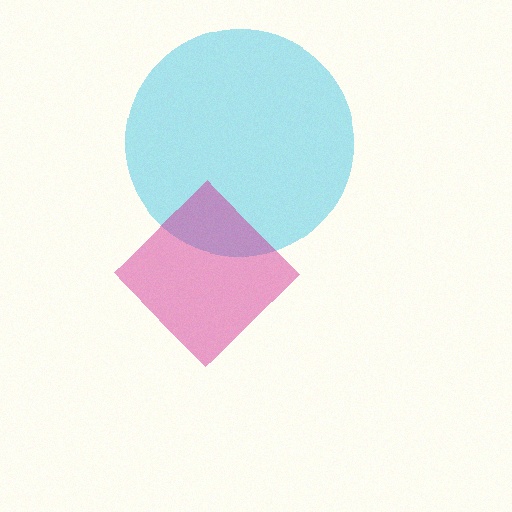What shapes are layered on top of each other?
The layered shapes are: a cyan circle, a magenta diamond.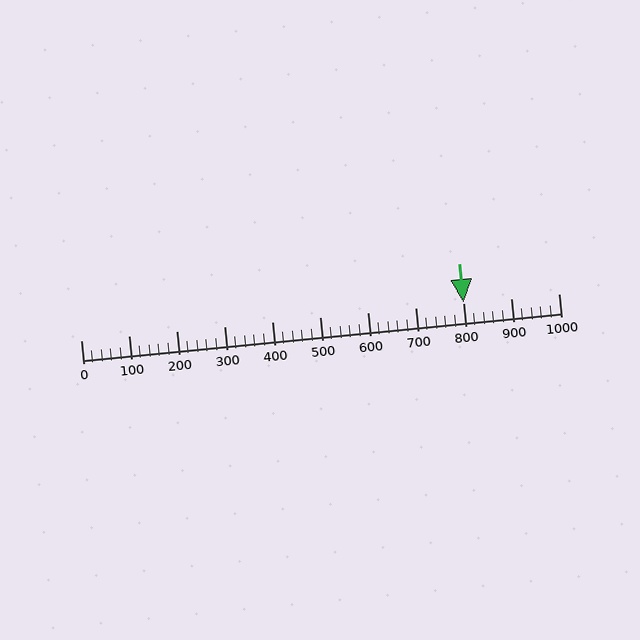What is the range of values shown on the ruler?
The ruler shows values from 0 to 1000.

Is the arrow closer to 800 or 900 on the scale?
The arrow is closer to 800.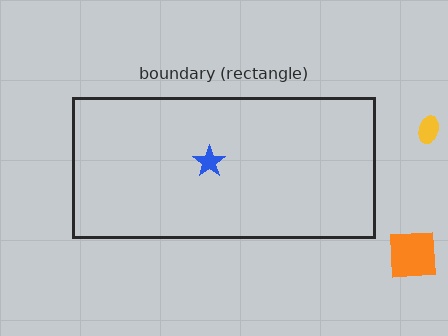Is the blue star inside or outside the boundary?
Inside.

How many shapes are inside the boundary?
1 inside, 2 outside.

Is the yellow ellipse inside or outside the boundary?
Outside.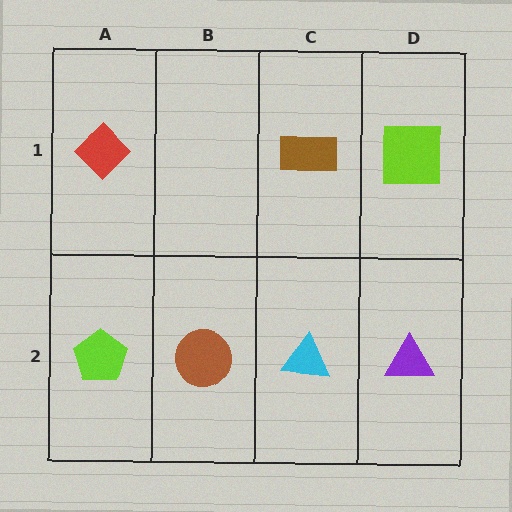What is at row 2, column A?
A lime pentagon.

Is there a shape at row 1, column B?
No, that cell is empty.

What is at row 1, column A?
A red diamond.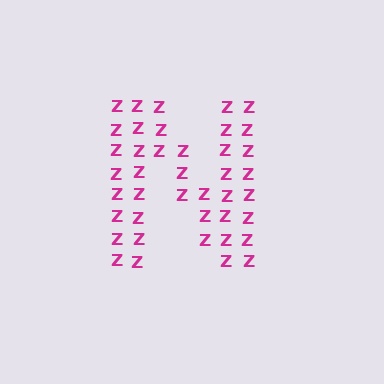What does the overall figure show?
The overall figure shows the letter N.